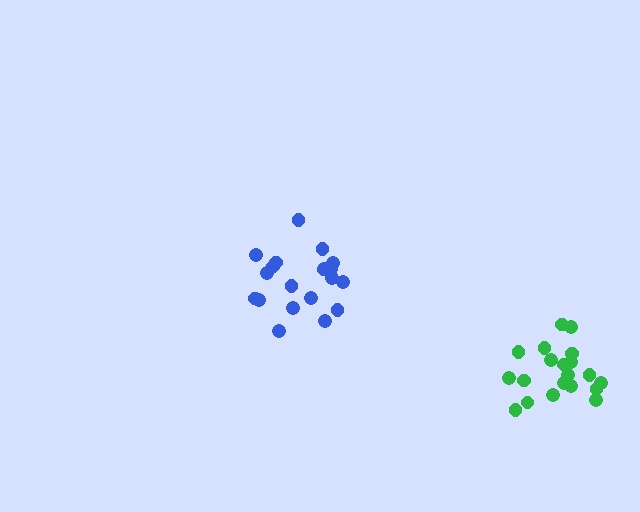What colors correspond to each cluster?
The clusters are colored: green, blue.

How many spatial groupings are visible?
There are 2 spatial groupings.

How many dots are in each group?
Group 1: 20 dots, Group 2: 20 dots (40 total).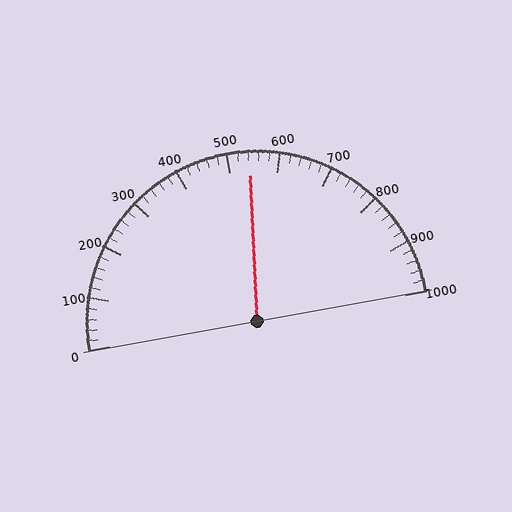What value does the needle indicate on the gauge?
The needle indicates approximately 540.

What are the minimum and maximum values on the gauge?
The gauge ranges from 0 to 1000.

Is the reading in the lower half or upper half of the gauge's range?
The reading is in the upper half of the range (0 to 1000).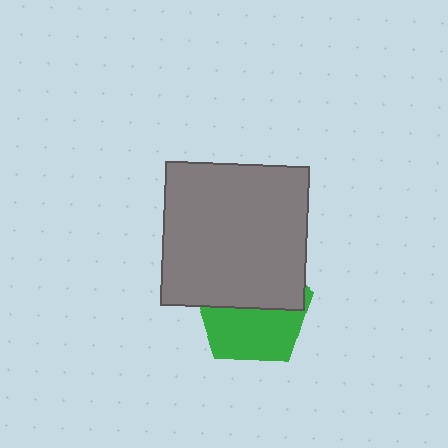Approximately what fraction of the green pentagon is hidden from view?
Roughly 49% of the green pentagon is hidden behind the gray square.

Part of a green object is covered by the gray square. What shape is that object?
It is a pentagon.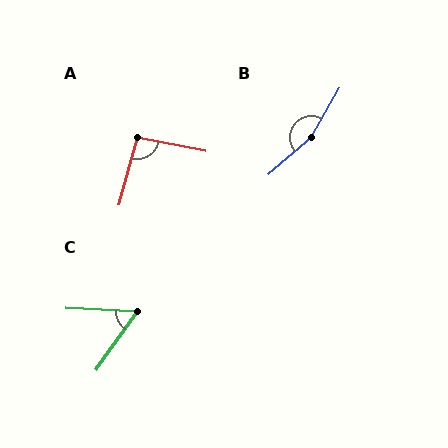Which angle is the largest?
B, at approximately 160 degrees.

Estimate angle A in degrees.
Approximately 94 degrees.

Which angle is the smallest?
C, at approximately 57 degrees.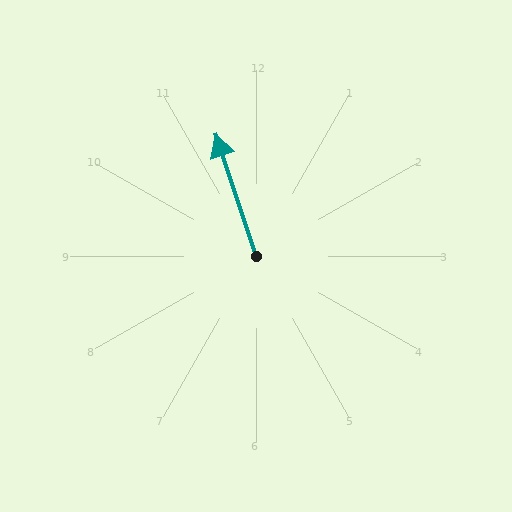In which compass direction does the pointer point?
North.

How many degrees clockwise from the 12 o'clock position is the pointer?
Approximately 342 degrees.